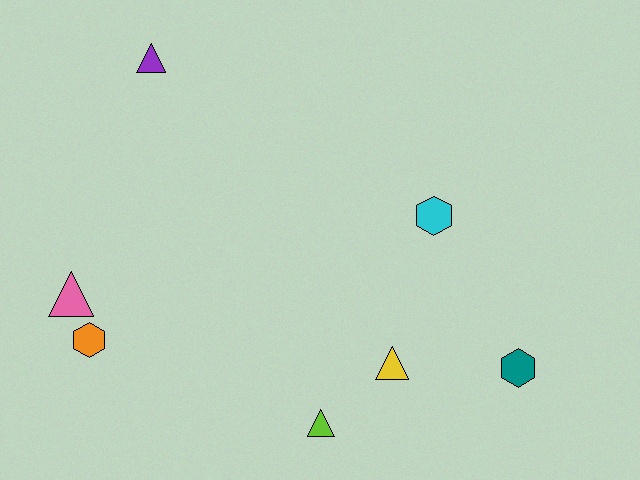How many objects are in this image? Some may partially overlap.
There are 7 objects.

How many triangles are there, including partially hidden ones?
There are 4 triangles.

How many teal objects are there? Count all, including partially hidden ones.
There is 1 teal object.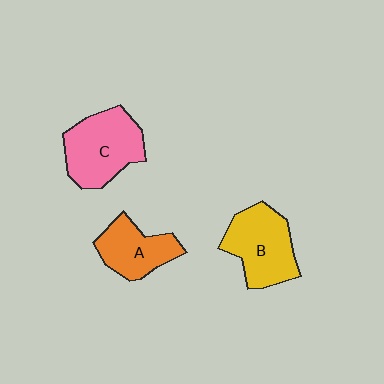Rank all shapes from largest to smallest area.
From largest to smallest: C (pink), B (yellow), A (orange).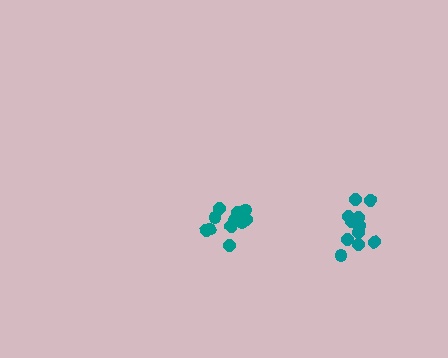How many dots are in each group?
Group 1: 12 dots, Group 2: 11 dots (23 total).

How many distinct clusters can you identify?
There are 2 distinct clusters.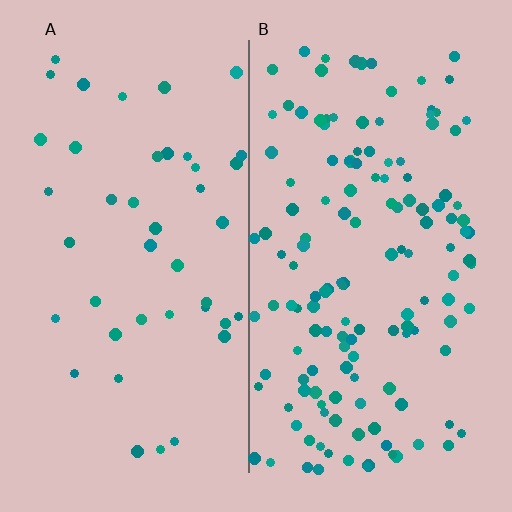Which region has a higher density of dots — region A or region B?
B (the right).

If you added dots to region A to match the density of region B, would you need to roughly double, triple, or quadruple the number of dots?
Approximately triple.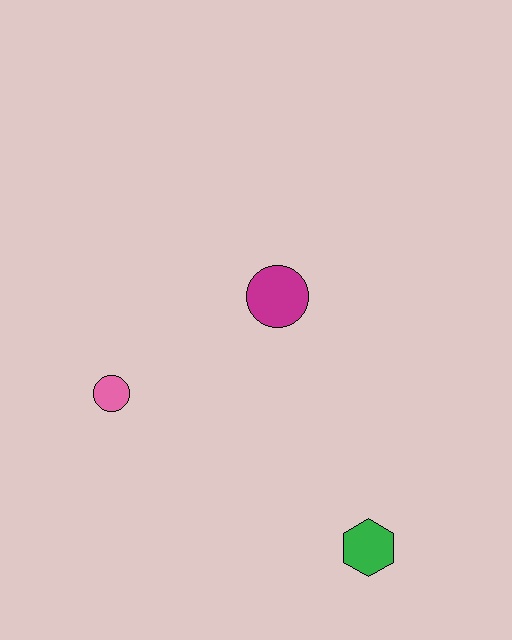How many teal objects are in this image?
There are no teal objects.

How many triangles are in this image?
There are no triangles.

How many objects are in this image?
There are 3 objects.